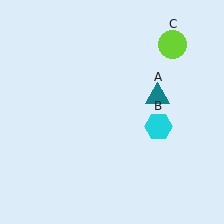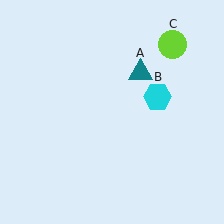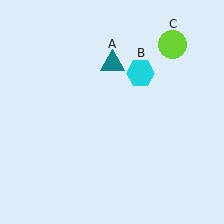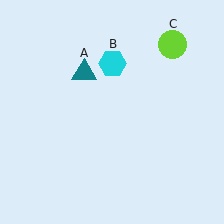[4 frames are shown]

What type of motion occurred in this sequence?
The teal triangle (object A), cyan hexagon (object B) rotated counterclockwise around the center of the scene.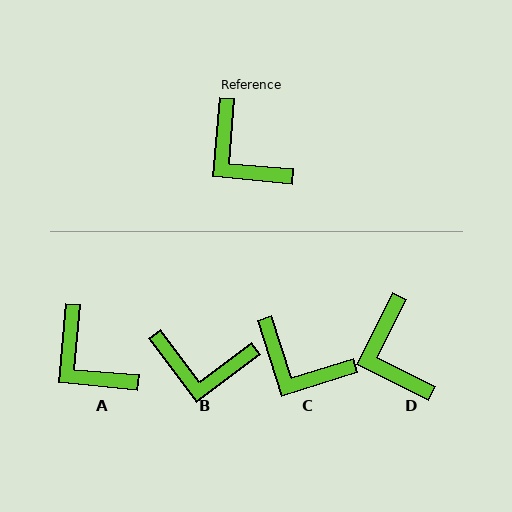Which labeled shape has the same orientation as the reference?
A.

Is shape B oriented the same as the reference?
No, it is off by about 42 degrees.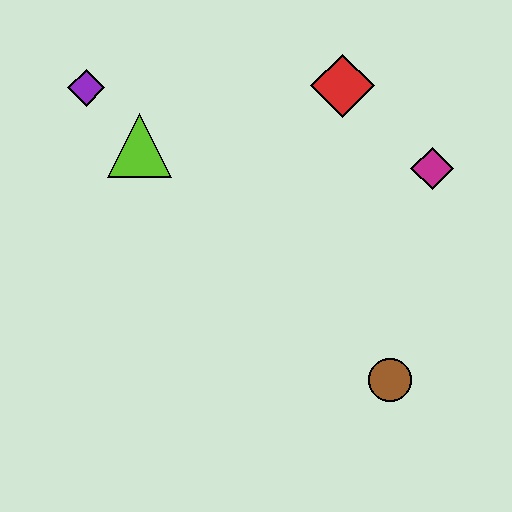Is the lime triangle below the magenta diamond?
No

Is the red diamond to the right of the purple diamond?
Yes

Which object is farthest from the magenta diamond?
The purple diamond is farthest from the magenta diamond.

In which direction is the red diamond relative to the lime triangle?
The red diamond is to the right of the lime triangle.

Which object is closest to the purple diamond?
The lime triangle is closest to the purple diamond.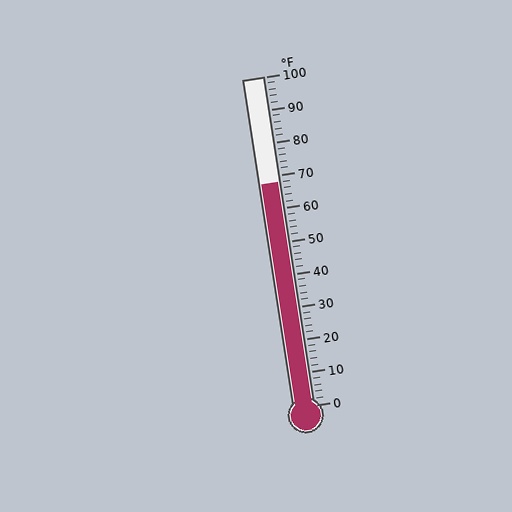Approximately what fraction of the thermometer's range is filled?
The thermometer is filled to approximately 70% of its range.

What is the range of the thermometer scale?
The thermometer scale ranges from 0°F to 100°F.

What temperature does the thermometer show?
The thermometer shows approximately 68°F.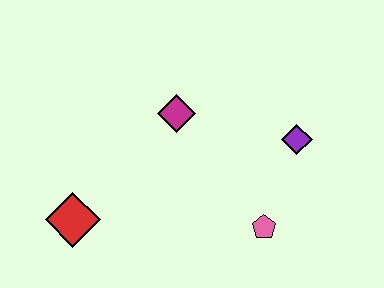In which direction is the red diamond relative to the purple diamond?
The red diamond is to the left of the purple diamond.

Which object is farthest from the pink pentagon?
The red diamond is farthest from the pink pentagon.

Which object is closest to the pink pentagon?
The purple diamond is closest to the pink pentagon.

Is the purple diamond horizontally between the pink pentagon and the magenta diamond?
No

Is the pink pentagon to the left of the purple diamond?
Yes